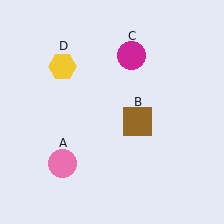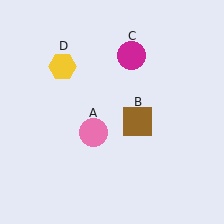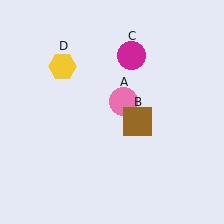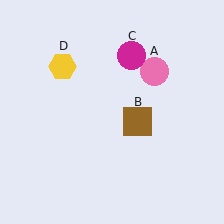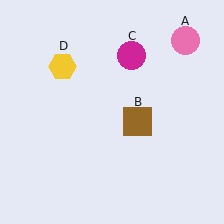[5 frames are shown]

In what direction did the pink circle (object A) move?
The pink circle (object A) moved up and to the right.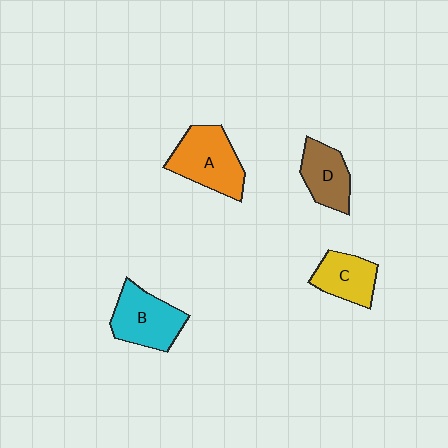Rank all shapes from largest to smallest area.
From largest to smallest: A (orange), B (cyan), D (brown), C (yellow).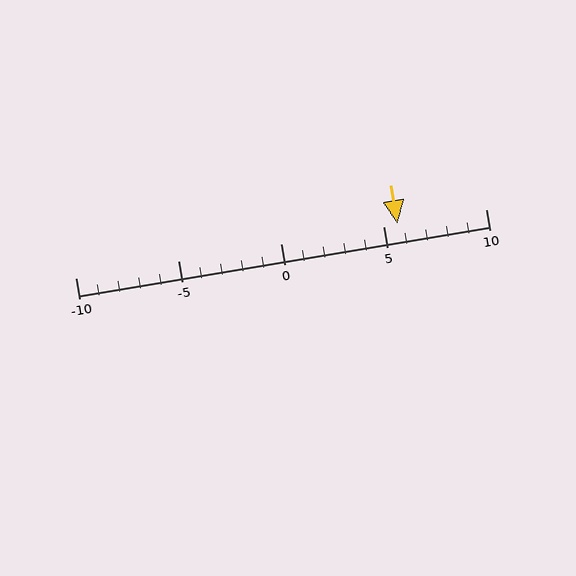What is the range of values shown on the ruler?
The ruler shows values from -10 to 10.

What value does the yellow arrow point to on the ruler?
The yellow arrow points to approximately 6.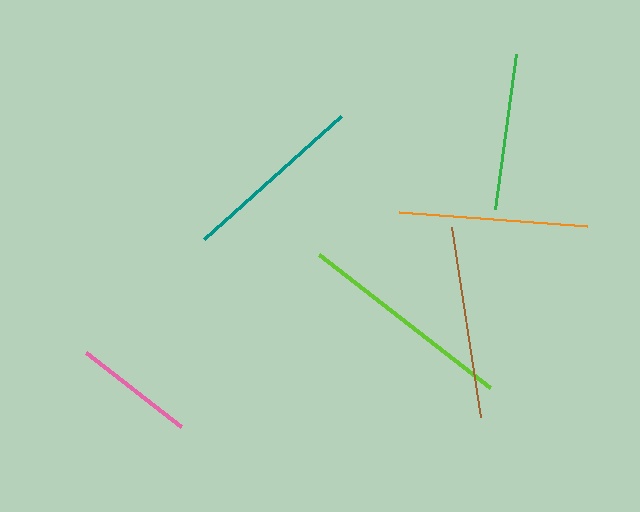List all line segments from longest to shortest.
From longest to shortest: lime, brown, orange, teal, green, pink.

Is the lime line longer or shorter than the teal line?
The lime line is longer than the teal line.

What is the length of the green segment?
The green segment is approximately 156 pixels long.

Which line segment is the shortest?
The pink line is the shortest at approximately 121 pixels.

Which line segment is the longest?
The lime line is the longest at approximately 217 pixels.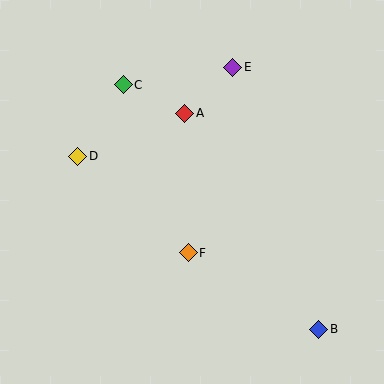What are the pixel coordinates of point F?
Point F is at (188, 253).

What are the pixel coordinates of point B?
Point B is at (319, 329).